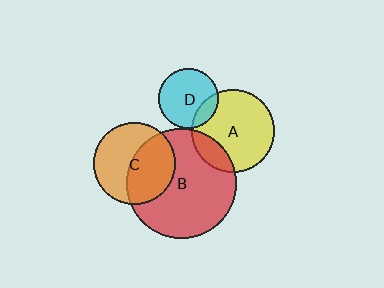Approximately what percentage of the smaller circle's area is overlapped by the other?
Approximately 20%.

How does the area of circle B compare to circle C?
Approximately 1.8 times.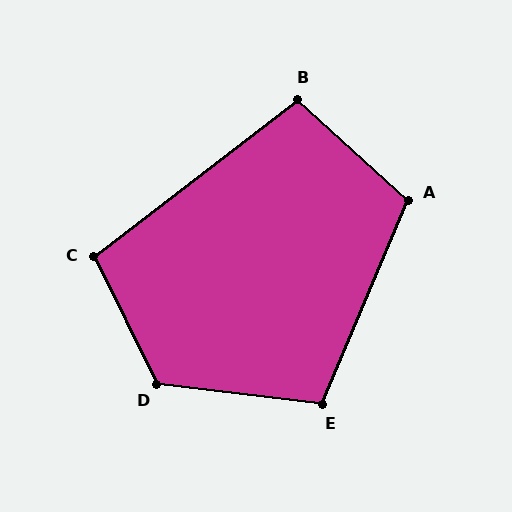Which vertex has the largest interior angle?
D, at approximately 123 degrees.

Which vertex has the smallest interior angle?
B, at approximately 100 degrees.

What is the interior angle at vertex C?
Approximately 102 degrees (obtuse).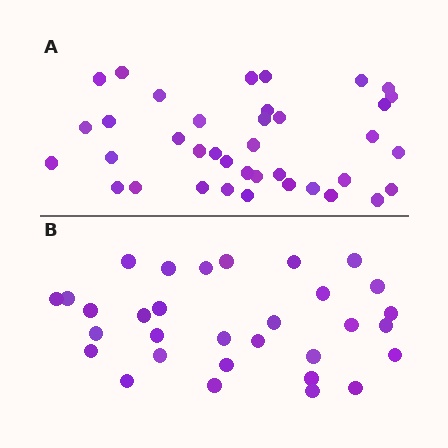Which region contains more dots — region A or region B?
Region A (the top region) has more dots.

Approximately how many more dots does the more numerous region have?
Region A has roughly 8 or so more dots than region B.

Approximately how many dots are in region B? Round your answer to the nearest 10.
About 30 dots. (The exact count is 31, which rounds to 30.)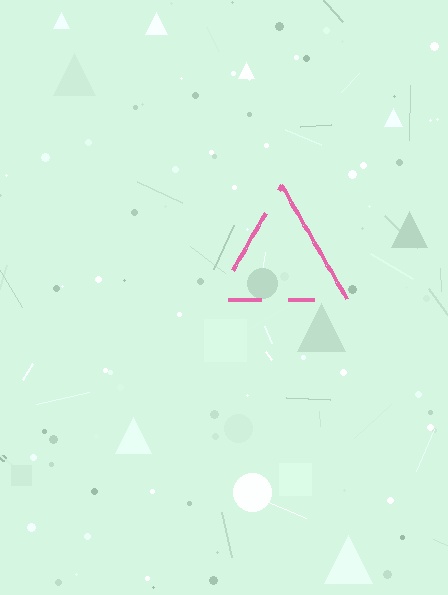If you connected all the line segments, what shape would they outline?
They would outline a triangle.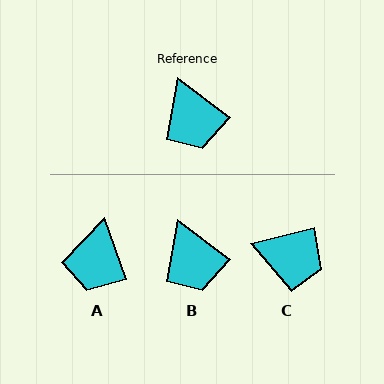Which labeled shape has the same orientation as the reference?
B.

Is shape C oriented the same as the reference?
No, it is off by about 51 degrees.